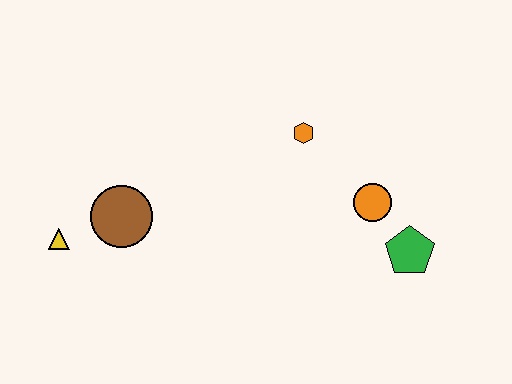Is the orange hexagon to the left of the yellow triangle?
No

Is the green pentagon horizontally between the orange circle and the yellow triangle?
No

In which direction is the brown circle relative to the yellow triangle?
The brown circle is to the right of the yellow triangle.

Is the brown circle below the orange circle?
Yes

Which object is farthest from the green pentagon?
The yellow triangle is farthest from the green pentagon.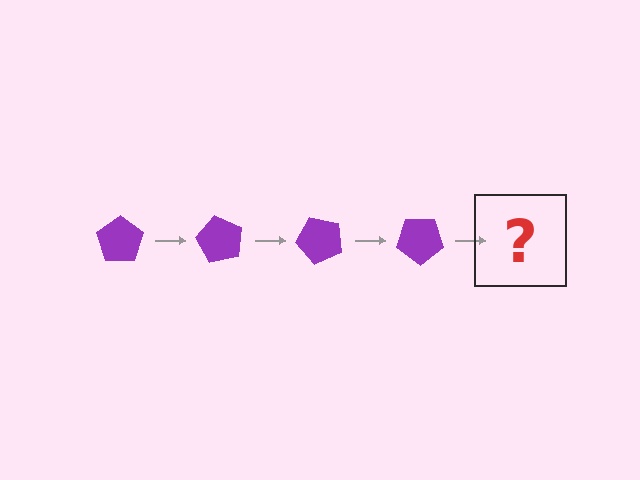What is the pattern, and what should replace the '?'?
The pattern is that the pentagon rotates 60 degrees each step. The '?' should be a purple pentagon rotated 240 degrees.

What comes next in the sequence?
The next element should be a purple pentagon rotated 240 degrees.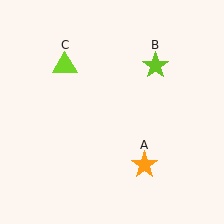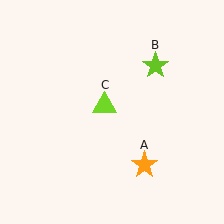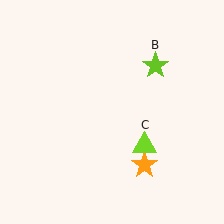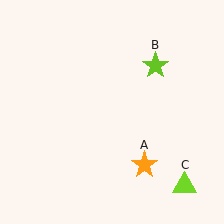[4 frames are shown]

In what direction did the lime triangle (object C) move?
The lime triangle (object C) moved down and to the right.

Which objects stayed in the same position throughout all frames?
Orange star (object A) and lime star (object B) remained stationary.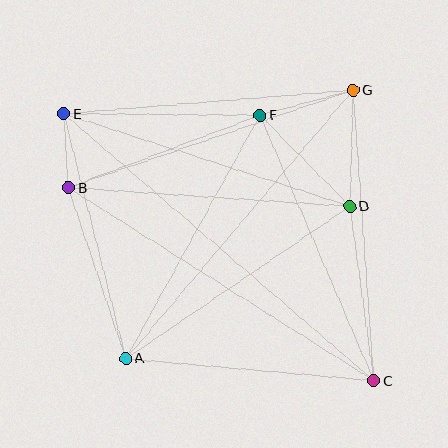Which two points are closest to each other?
Points B and E are closest to each other.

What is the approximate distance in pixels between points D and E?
The distance between D and E is approximately 300 pixels.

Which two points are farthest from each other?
Points C and E are farthest from each other.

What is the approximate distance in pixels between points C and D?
The distance between C and D is approximately 176 pixels.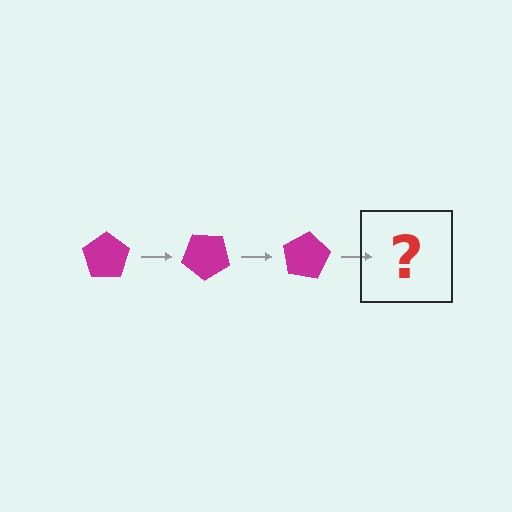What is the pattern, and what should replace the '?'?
The pattern is that the pentagon rotates 40 degrees each step. The '?' should be a magenta pentagon rotated 120 degrees.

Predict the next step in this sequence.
The next step is a magenta pentagon rotated 120 degrees.